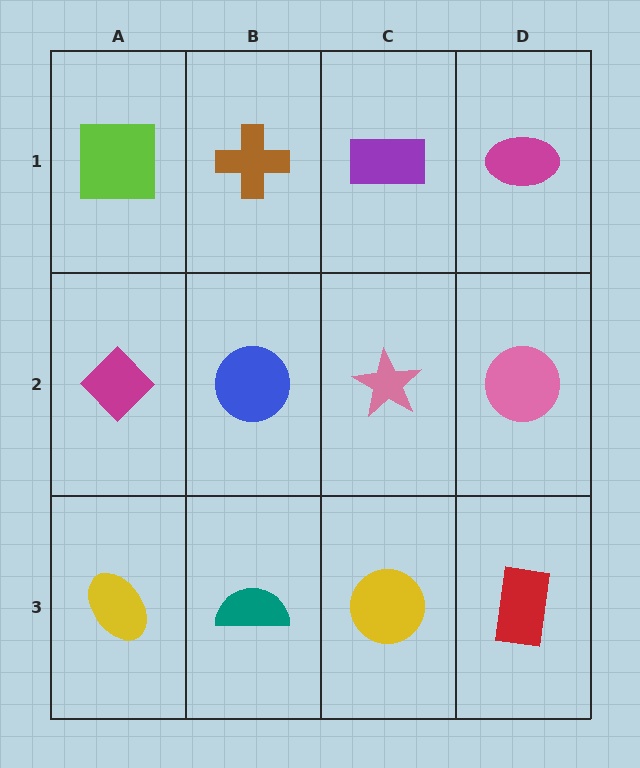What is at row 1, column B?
A brown cross.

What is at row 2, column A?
A magenta diamond.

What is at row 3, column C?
A yellow circle.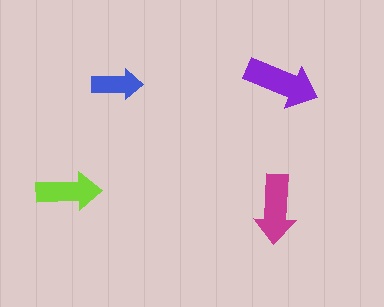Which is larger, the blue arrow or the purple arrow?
The purple one.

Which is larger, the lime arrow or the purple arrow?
The purple one.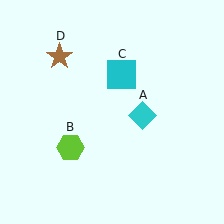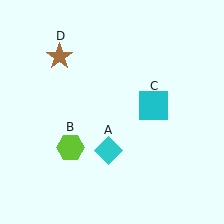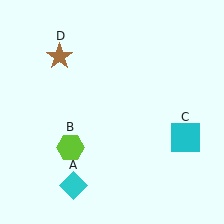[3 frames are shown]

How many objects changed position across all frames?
2 objects changed position: cyan diamond (object A), cyan square (object C).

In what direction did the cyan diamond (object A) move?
The cyan diamond (object A) moved down and to the left.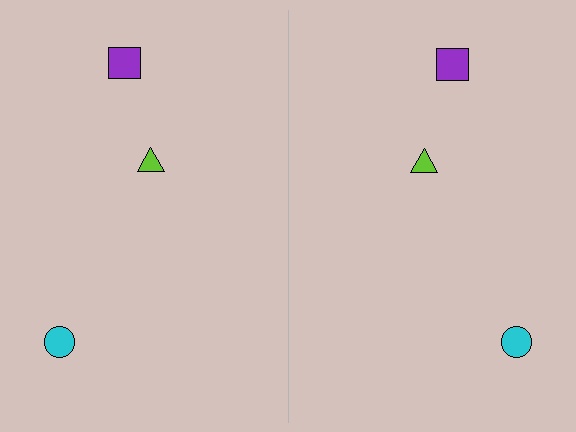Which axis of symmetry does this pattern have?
The pattern has a vertical axis of symmetry running through the center of the image.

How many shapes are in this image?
There are 6 shapes in this image.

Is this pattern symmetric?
Yes, this pattern has bilateral (reflection) symmetry.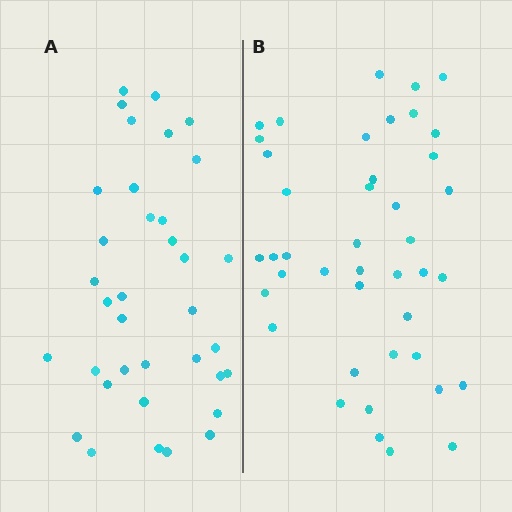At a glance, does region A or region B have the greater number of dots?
Region B (the right region) has more dots.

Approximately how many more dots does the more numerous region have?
Region B has about 6 more dots than region A.